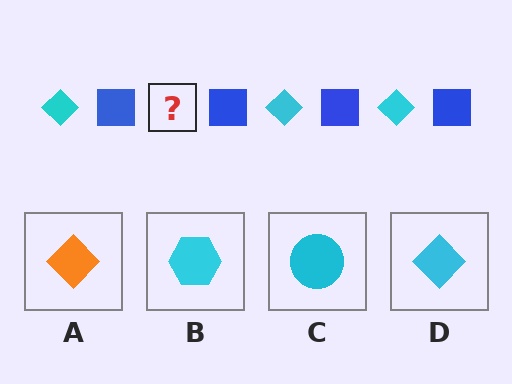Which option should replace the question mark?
Option D.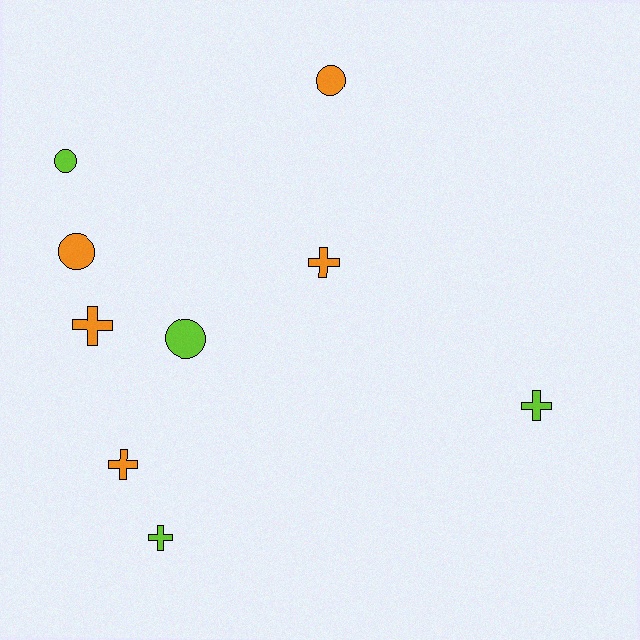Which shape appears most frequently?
Cross, with 5 objects.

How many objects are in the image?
There are 9 objects.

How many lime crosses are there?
There are 2 lime crosses.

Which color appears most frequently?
Orange, with 5 objects.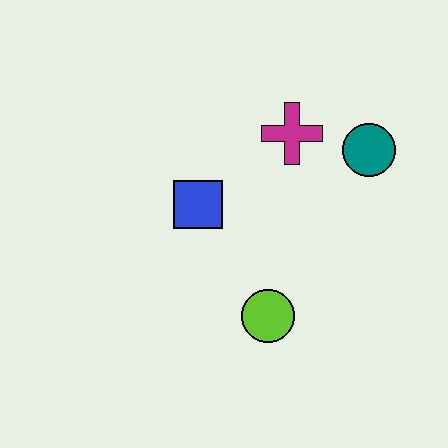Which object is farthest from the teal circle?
The lime circle is farthest from the teal circle.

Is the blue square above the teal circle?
No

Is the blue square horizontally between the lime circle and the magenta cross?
No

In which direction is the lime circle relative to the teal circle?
The lime circle is below the teal circle.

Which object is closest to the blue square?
The magenta cross is closest to the blue square.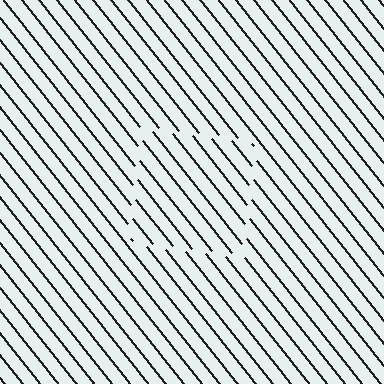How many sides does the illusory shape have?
4 sides — the line-ends trace a square.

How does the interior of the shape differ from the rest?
The interior of the shape contains the same grating, shifted by half a period — the contour is defined by the phase discontinuity where line-ends from the inner and outer gratings abut.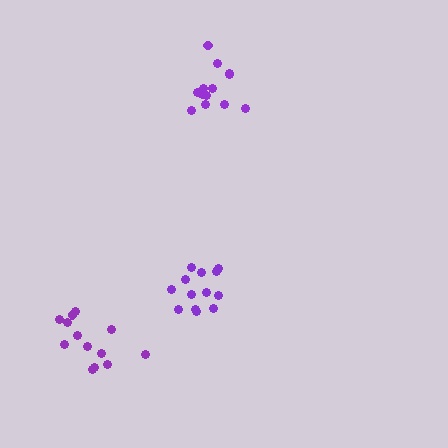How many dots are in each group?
Group 1: 13 dots, Group 2: 13 dots, Group 3: 13 dots (39 total).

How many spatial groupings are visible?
There are 3 spatial groupings.